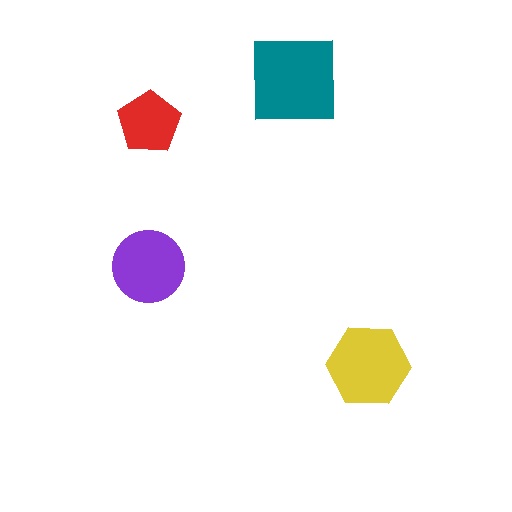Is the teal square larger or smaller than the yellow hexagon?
Larger.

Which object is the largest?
The teal square.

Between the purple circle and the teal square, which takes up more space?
The teal square.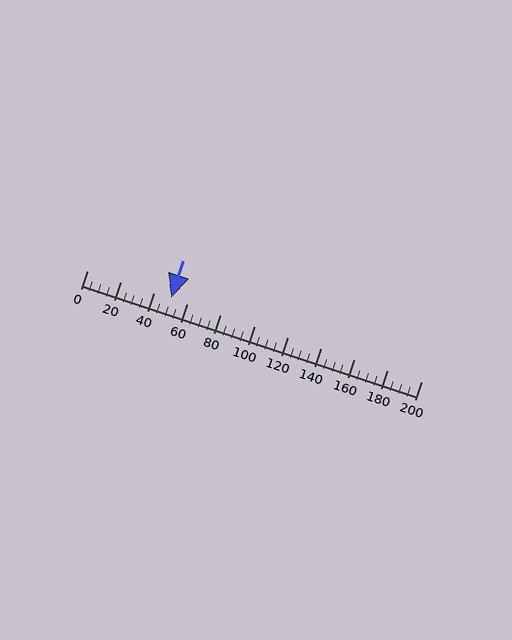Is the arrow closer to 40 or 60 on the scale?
The arrow is closer to 60.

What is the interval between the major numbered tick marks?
The major tick marks are spaced 20 units apart.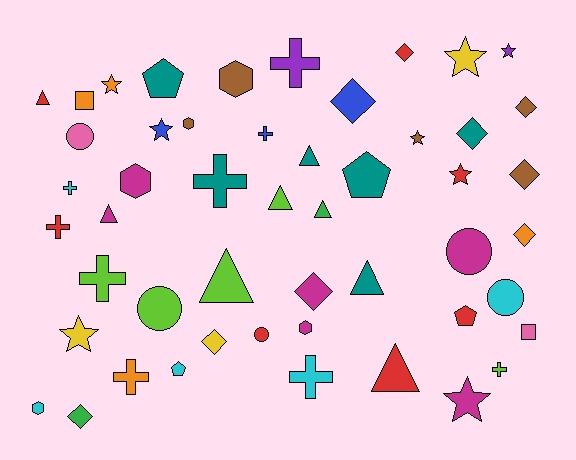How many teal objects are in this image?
There are 6 teal objects.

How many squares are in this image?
There are 2 squares.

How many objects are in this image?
There are 50 objects.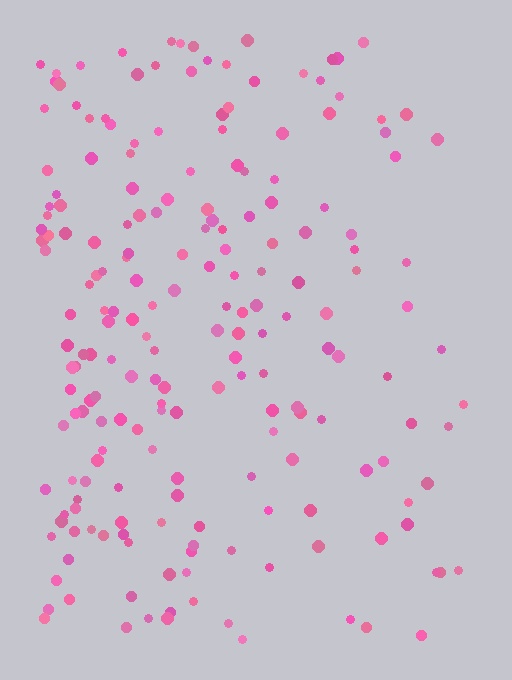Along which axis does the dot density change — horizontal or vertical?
Horizontal.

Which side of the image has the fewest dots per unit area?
The right.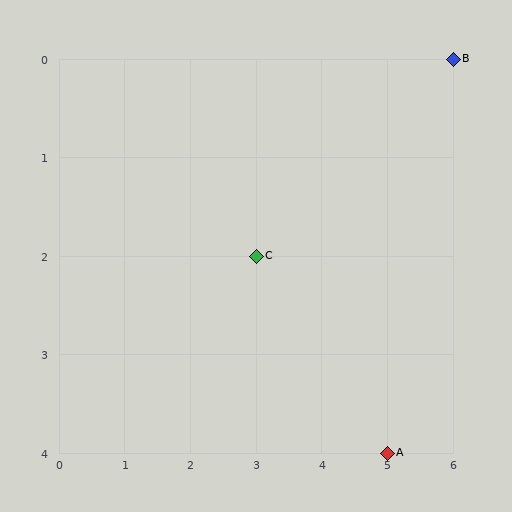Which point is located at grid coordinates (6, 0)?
Point B is at (6, 0).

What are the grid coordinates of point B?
Point B is at grid coordinates (6, 0).